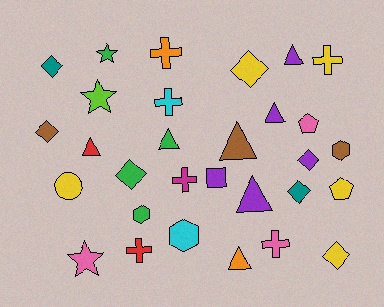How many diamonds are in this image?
There are 7 diamonds.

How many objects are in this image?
There are 30 objects.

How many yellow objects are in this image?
There are 5 yellow objects.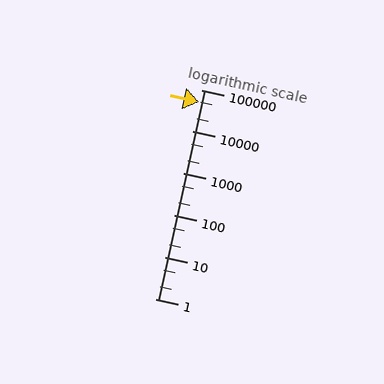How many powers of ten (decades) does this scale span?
The scale spans 5 decades, from 1 to 100000.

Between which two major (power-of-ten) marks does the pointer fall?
The pointer is between 10000 and 100000.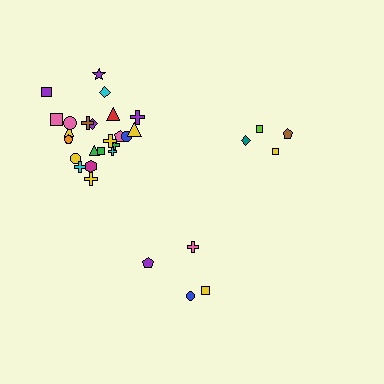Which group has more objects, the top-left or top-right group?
The top-left group.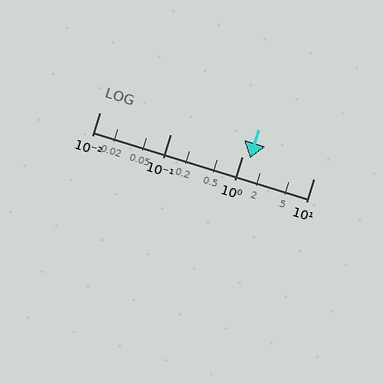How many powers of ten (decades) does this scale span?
The scale spans 3 decades, from 0.01 to 10.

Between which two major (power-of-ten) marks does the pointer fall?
The pointer is between 1 and 10.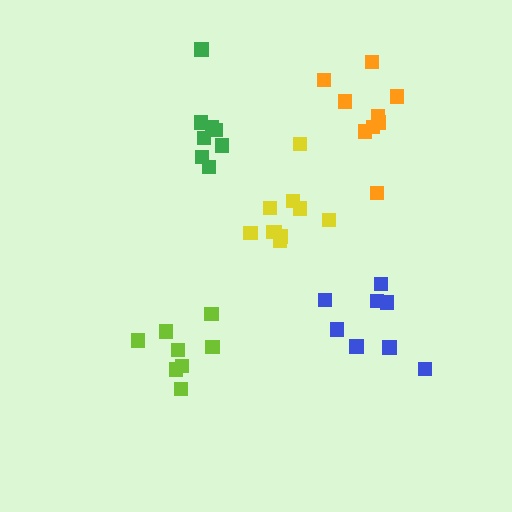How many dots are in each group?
Group 1: 9 dots, Group 2: 8 dots, Group 3: 8 dots, Group 4: 8 dots, Group 5: 10 dots (43 total).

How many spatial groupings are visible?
There are 5 spatial groupings.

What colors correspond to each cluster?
The clusters are colored: orange, lime, green, blue, yellow.